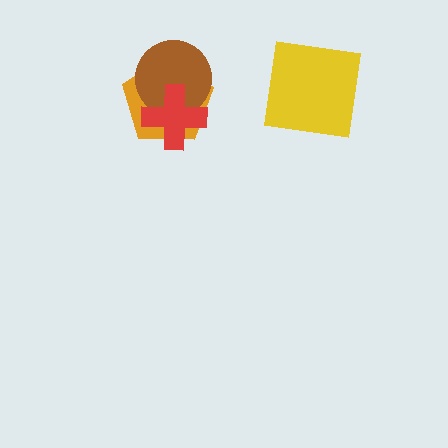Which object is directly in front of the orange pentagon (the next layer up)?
The brown circle is directly in front of the orange pentagon.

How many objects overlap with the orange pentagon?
2 objects overlap with the orange pentagon.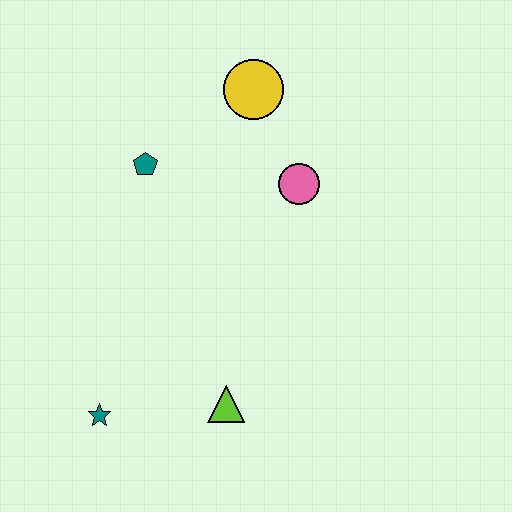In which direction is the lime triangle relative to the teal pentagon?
The lime triangle is below the teal pentagon.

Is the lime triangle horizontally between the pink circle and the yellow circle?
No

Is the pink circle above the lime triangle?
Yes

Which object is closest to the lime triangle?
The teal star is closest to the lime triangle.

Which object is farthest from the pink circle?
The teal star is farthest from the pink circle.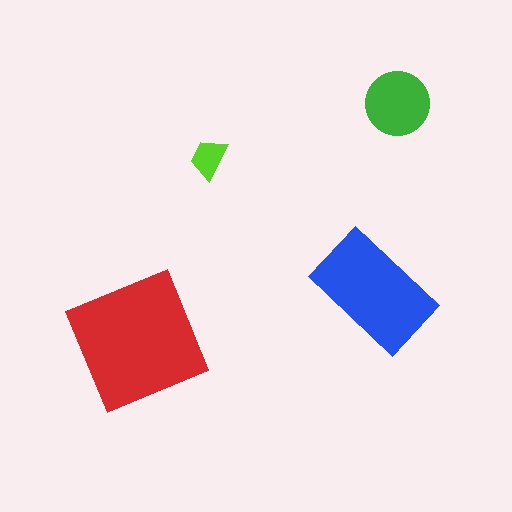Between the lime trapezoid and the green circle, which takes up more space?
The green circle.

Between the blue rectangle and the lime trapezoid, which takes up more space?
The blue rectangle.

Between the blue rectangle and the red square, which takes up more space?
The red square.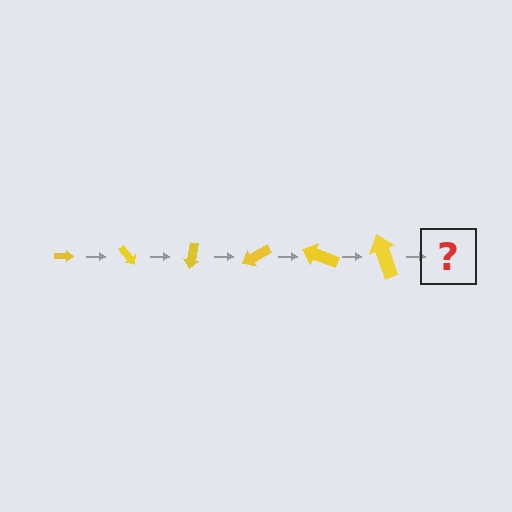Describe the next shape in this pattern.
It should be an arrow, larger than the previous one and rotated 300 degrees from the start.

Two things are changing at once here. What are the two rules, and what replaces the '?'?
The two rules are that the arrow grows larger each step and it rotates 50 degrees each step. The '?' should be an arrow, larger than the previous one and rotated 300 degrees from the start.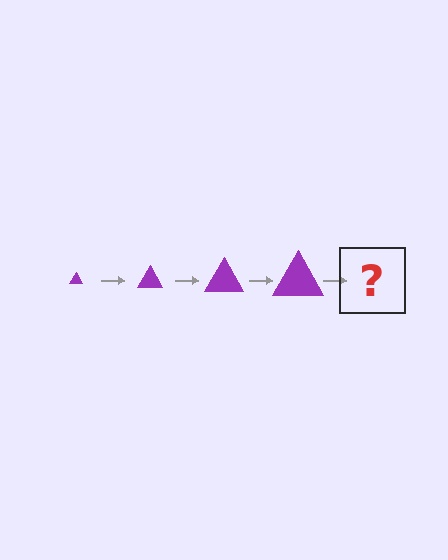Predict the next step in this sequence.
The next step is a purple triangle, larger than the previous one.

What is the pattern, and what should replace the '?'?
The pattern is that the triangle gets progressively larger each step. The '?' should be a purple triangle, larger than the previous one.